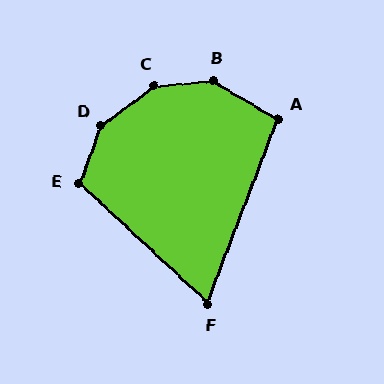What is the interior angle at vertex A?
Approximately 99 degrees (obtuse).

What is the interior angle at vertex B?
Approximately 145 degrees (obtuse).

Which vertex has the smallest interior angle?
F, at approximately 68 degrees.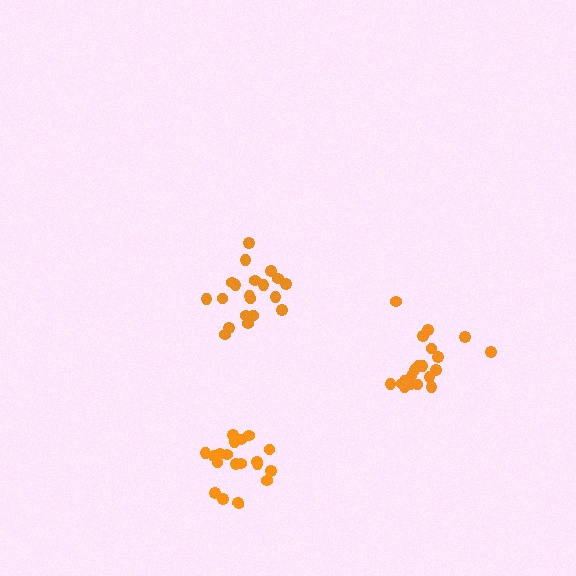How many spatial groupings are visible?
There are 3 spatial groupings.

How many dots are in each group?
Group 1: 20 dots, Group 2: 20 dots, Group 3: 19 dots (59 total).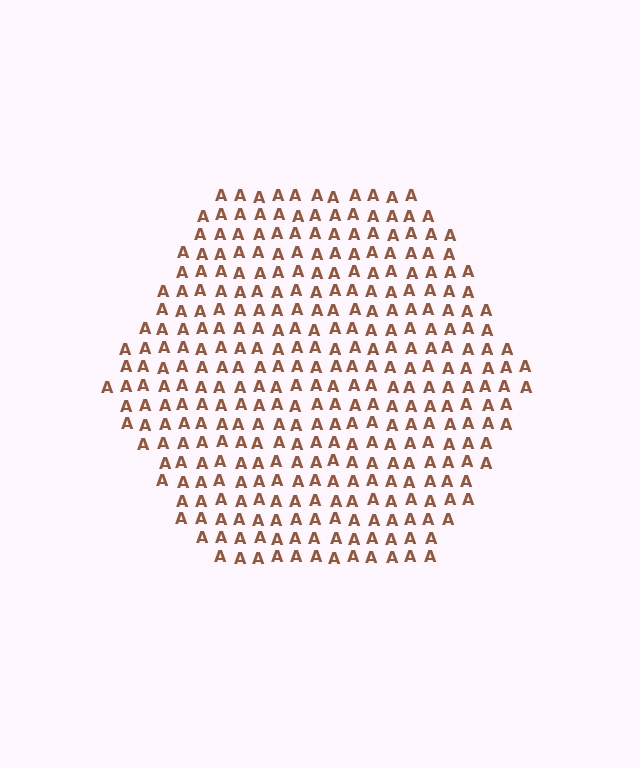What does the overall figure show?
The overall figure shows a hexagon.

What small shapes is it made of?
It is made of small letter A's.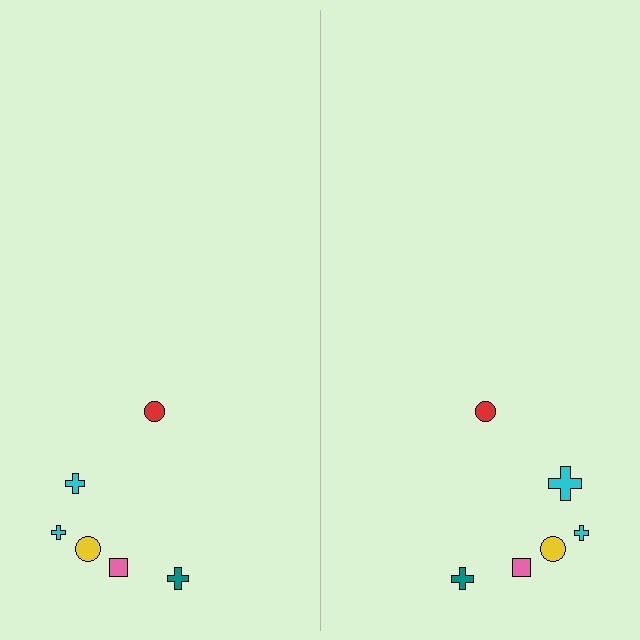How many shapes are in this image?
There are 12 shapes in this image.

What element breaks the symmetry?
The cyan cross on the right side has a different size than its mirror counterpart.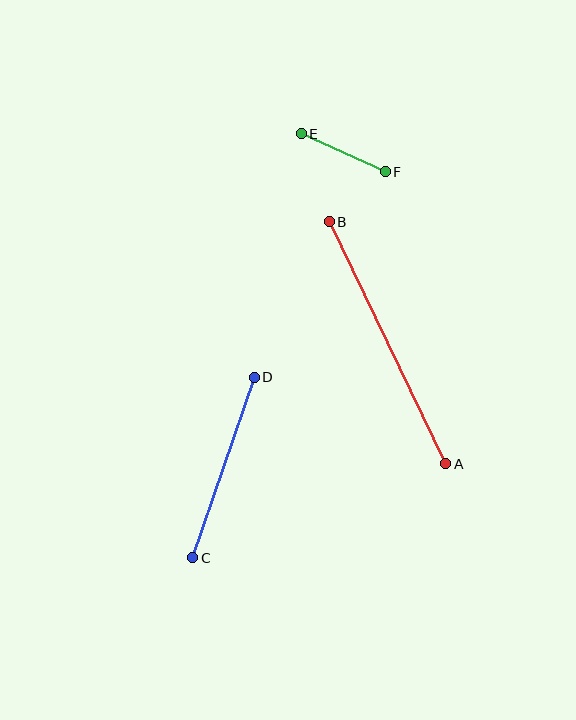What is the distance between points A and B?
The distance is approximately 269 pixels.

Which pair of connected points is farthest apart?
Points A and B are farthest apart.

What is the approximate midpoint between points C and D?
The midpoint is at approximately (224, 468) pixels.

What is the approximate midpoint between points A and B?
The midpoint is at approximately (388, 343) pixels.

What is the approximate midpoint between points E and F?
The midpoint is at approximately (343, 153) pixels.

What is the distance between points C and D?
The distance is approximately 191 pixels.